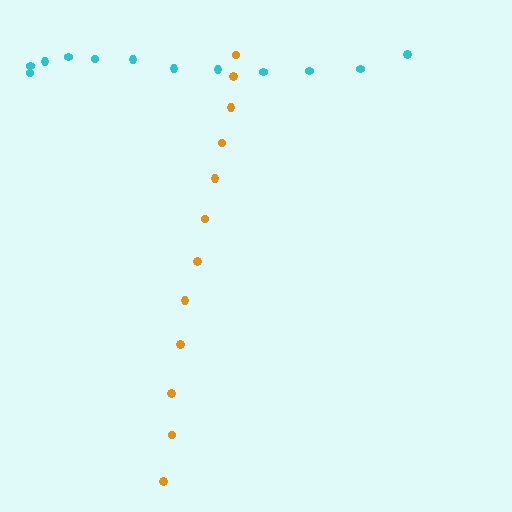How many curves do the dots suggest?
There are 2 distinct paths.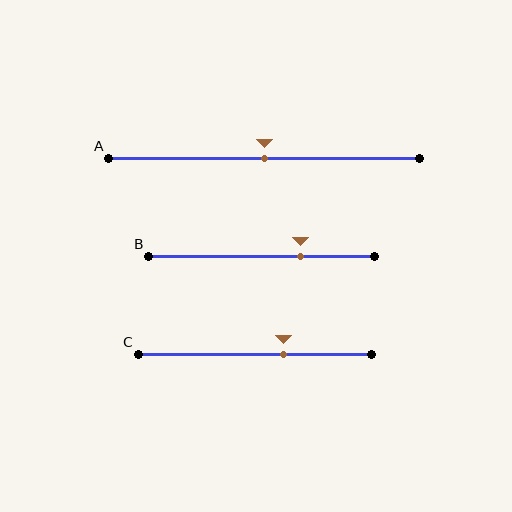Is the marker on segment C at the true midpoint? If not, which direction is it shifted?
No, the marker on segment C is shifted to the right by about 12% of the segment length.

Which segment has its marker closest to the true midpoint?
Segment A has its marker closest to the true midpoint.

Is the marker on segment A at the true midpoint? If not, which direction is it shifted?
Yes, the marker on segment A is at the true midpoint.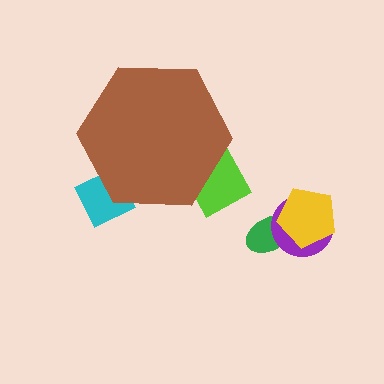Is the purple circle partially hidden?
No, the purple circle is fully visible.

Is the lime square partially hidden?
Yes, the lime square is partially hidden behind the brown hexagon.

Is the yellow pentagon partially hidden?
No, the yellow pentagon is fully visible.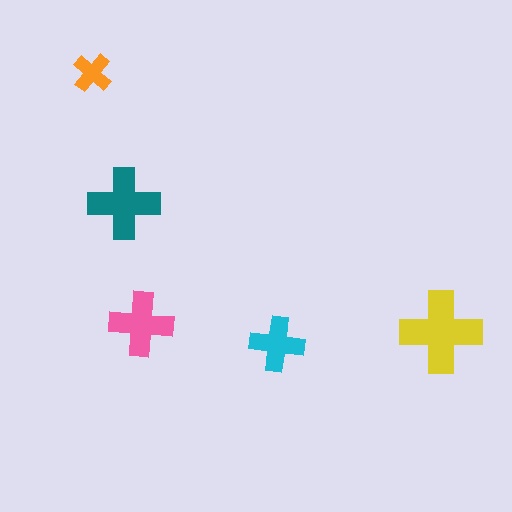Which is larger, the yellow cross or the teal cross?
The yellow one.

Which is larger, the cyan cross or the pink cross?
The pink one.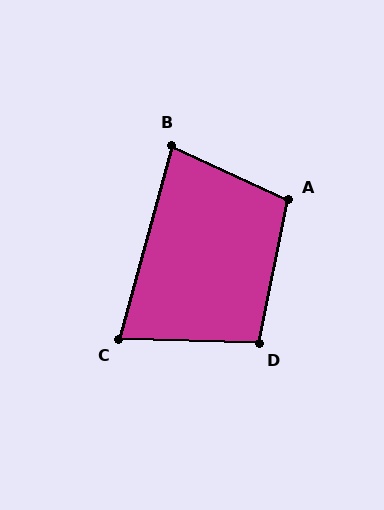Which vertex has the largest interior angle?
A, at approximately 103 degrees.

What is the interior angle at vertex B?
Approximately 81 degrees (acute).